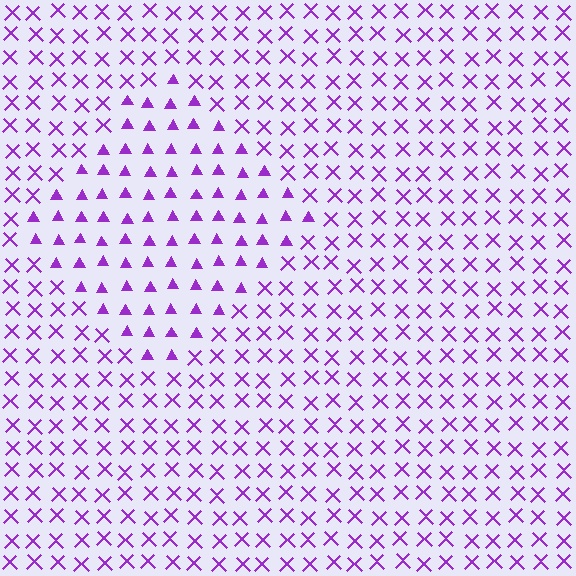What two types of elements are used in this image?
The image uses triangles inside the diamond region and X marks outside it.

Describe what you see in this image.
The image is filled with small purple elements arranged in a uniform grid. A diamond-shaped region contains triangles, while the surrounding area contains X marks. The boundary is defined purely by the change in element shape.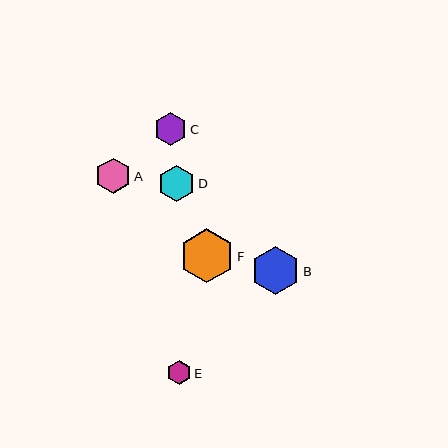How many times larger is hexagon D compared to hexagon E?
Hexagon D is approximately 1.5 times the size of hexagon E.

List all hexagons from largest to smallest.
From largest to smallest: F, B, D, A, C, E.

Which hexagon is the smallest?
Hexagon E is the smallest with a size of approximately 24 pixels.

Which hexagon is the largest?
Hexagon F is the largest with a size of approximately 54 pixels.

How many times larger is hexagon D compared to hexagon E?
Hexagon D is approximately 1.5 times the size of hexagon E.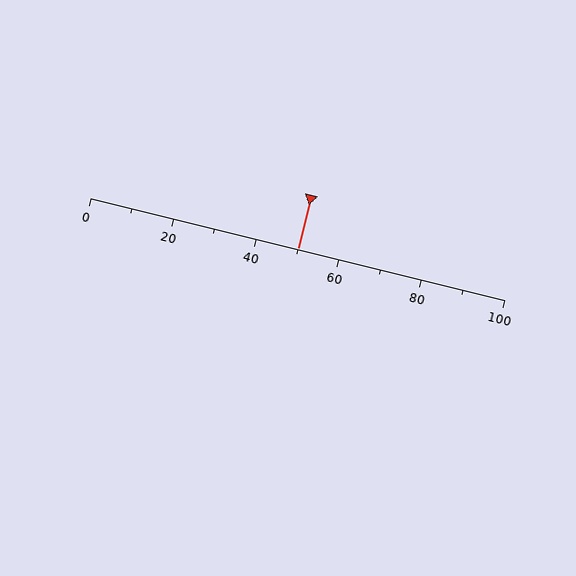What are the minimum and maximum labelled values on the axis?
The axis runs from 0 to 100.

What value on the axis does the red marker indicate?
The marker indicates approximately 50.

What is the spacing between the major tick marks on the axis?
The major ticks are spaced 20 apart.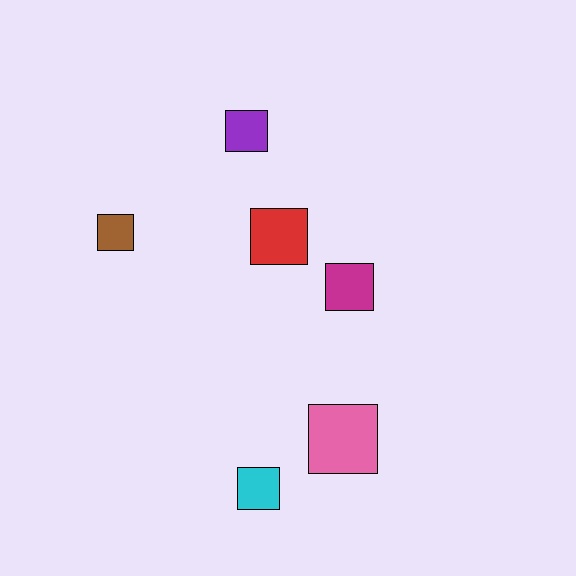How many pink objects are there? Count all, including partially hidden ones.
There is 1 pink object.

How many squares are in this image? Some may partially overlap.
There are 6 squares.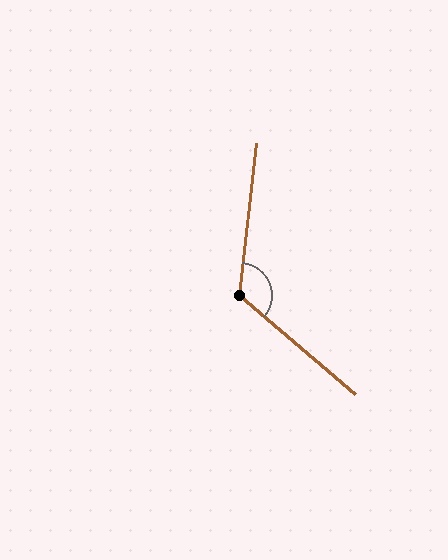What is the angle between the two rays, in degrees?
Approximately 124 degrees.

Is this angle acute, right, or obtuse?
It is obtuse.